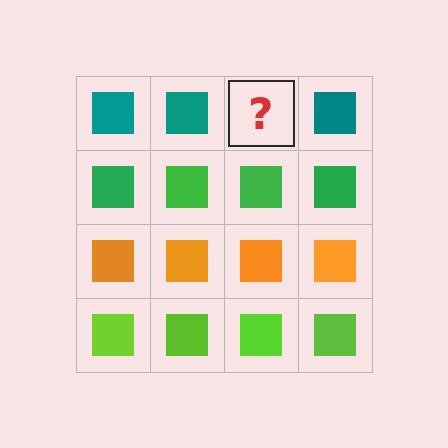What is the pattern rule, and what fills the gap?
The rule is that each row has a consistent color. The gap should be filled with a teal square.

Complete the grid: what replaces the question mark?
The question mark should be replaced with a teal square.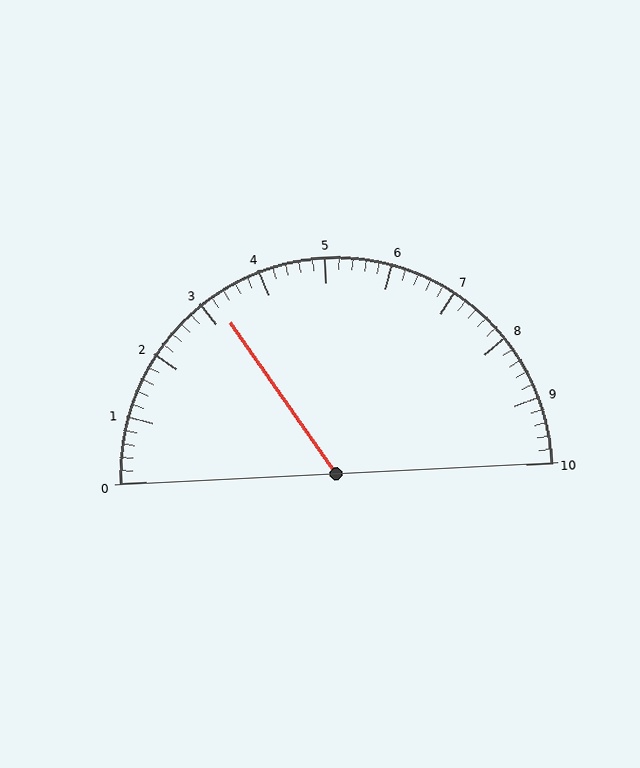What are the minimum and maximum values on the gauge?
The gauge ranges from 0 to 10.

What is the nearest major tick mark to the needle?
The nearest major tick mark is 3.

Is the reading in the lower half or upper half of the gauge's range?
The reading is in the lower half of the range (0 to 10).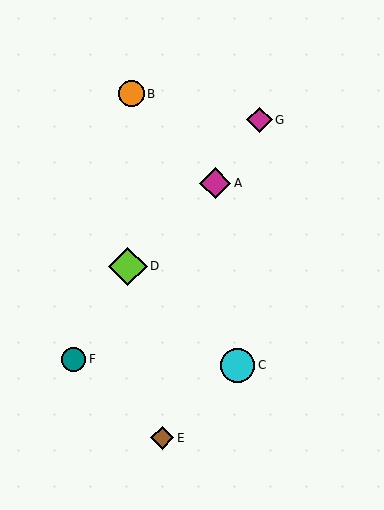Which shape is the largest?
The lime diamond (labeled D) is the largest.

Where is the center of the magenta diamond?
The center of the magenta diamond is at (259, 120).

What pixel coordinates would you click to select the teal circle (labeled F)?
Click at (74, 359) to select the teal circle F.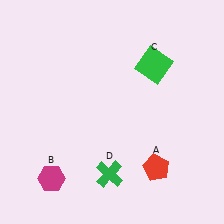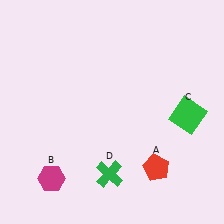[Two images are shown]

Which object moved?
The green square (C) moved down.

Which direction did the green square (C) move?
The green square (C) moved down.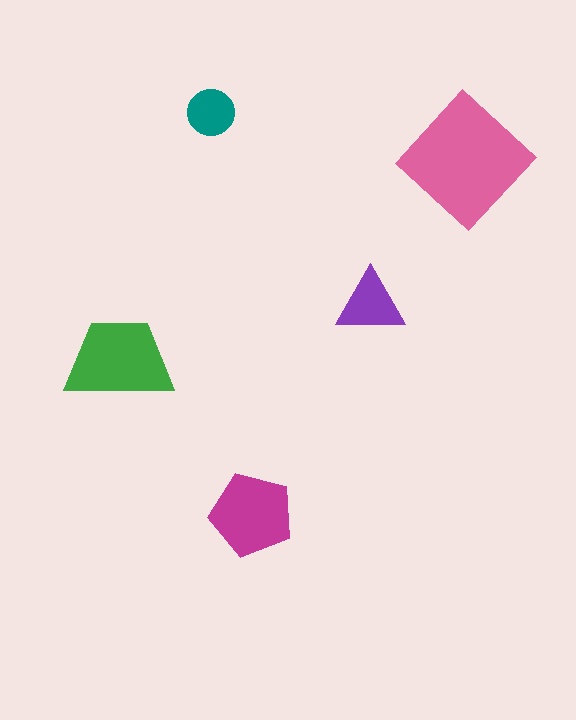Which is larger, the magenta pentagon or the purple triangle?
The magenta pentagon.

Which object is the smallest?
The teal circle.